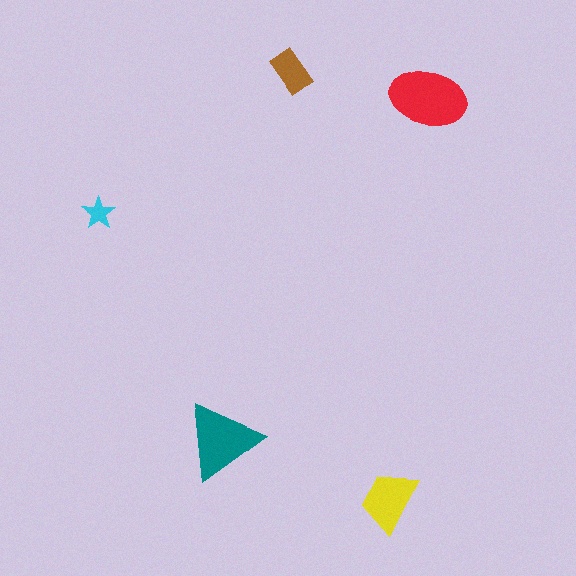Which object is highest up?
The brown rectangle is topmost.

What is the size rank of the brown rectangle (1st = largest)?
4th.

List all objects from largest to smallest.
The red ellipse, the teal triangle, the yellow trapezoid, the brown rectangle, the cyan star.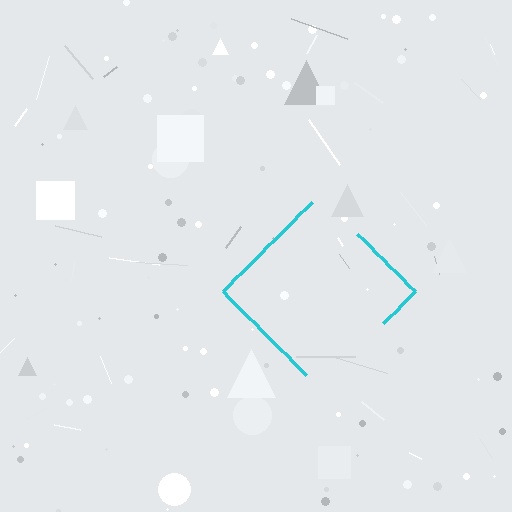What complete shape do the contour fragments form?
The contour fragments form a diamond.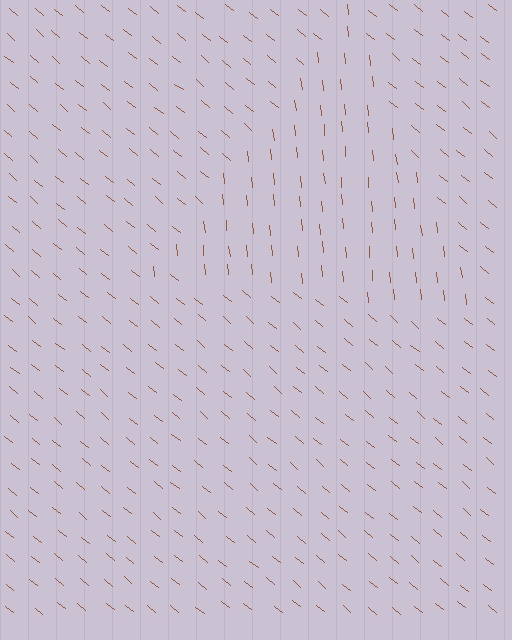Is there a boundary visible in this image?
Yes, there is a texture boundary formed by a change in line orientation.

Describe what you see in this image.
The image is filled with small brown line segments. A triangle region in the image has lines oriented differently from the surrounding lines, creating a visible texture boundary.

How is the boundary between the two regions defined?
The boundary is defined purely by a change in line orientation (approximately 45 degrees difference). All lines are the same color and thickness.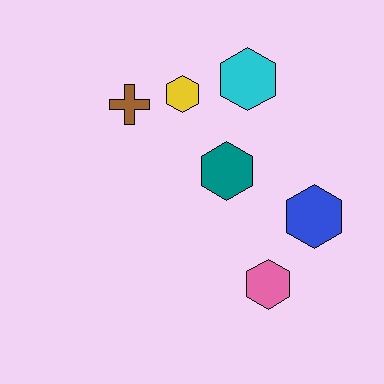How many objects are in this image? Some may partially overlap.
There are 6 objects.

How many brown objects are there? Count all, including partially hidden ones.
There is 1 brown object.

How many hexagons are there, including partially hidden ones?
There are 5 hexagons.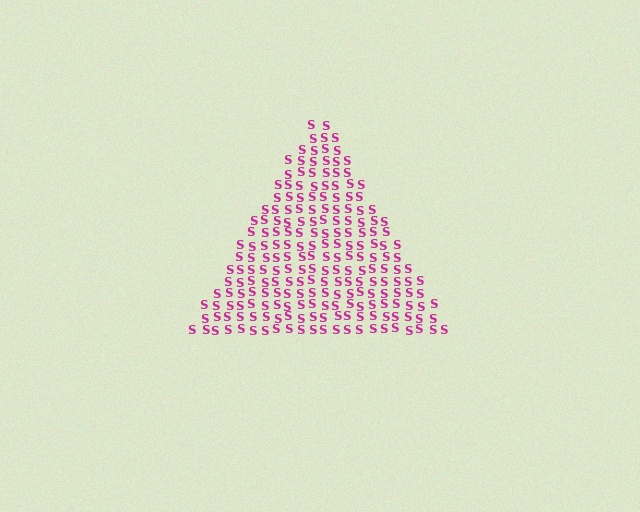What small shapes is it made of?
It is made of small letter S's.